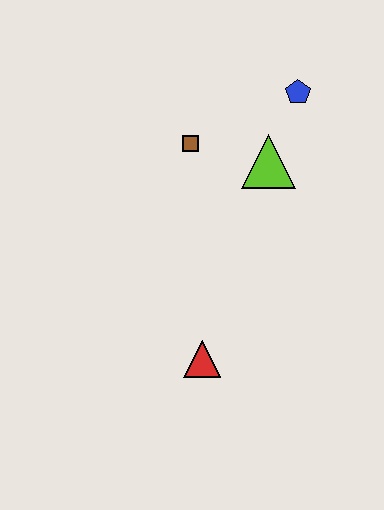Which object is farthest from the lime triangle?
The red triangle is farthest from the lime triangle.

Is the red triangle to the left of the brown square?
No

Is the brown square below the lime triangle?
No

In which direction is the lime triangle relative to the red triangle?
The lime triangle is above the red triangle.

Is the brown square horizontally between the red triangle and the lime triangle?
No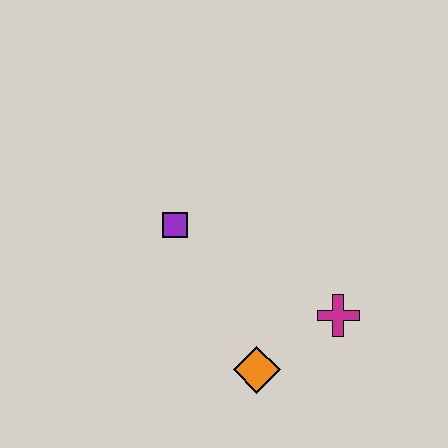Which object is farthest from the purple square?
The magenta cross is farthest from the purple square.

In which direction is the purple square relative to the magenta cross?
The purple square is to the left of the magenta cross.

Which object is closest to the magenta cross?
The orange diamond is closest to the magenta cross.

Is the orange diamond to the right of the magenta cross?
No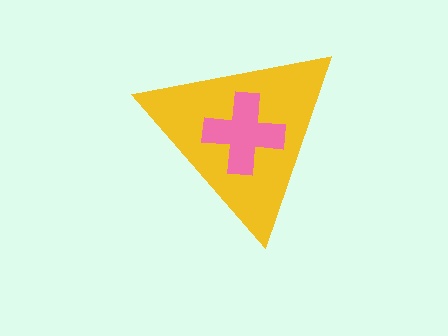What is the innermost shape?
The pink cross.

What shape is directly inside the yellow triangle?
The pink cross.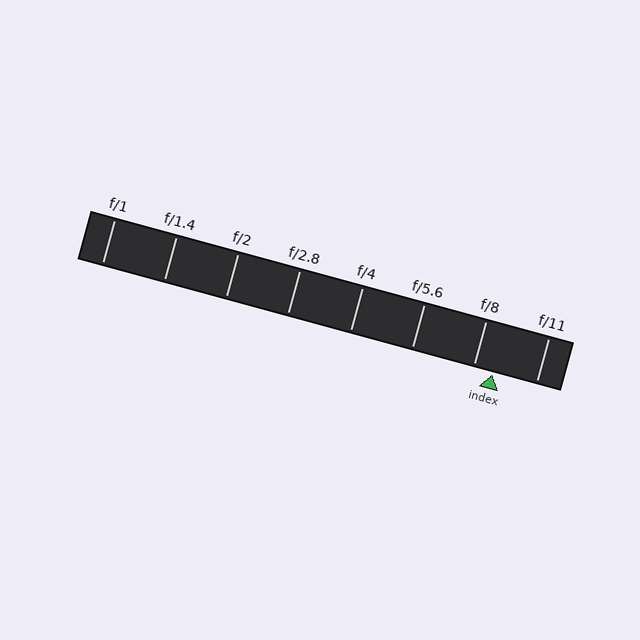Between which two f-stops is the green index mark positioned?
The index mark is between f/8 and f/11.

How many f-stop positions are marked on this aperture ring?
There are 8 f-stop positions marked.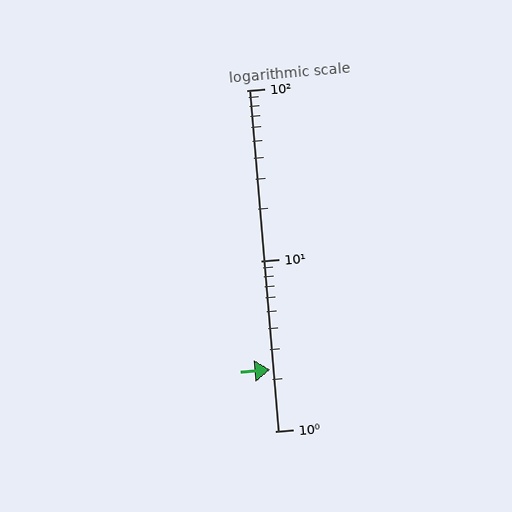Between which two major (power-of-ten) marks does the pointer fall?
The pointer is between 1 and 10.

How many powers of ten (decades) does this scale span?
The scale spans 2 decades, from 1 to 100.